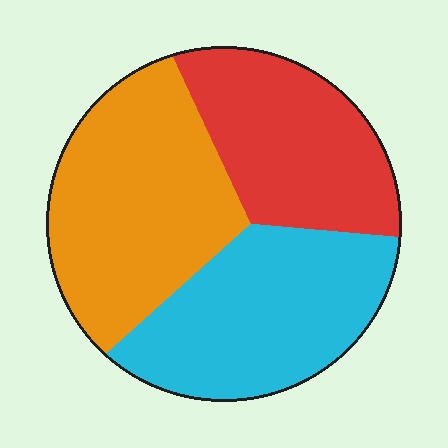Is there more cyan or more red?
Cyan.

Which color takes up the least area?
Red, at roughly 30%.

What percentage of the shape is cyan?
Cyan covers roughly 35% of the shape.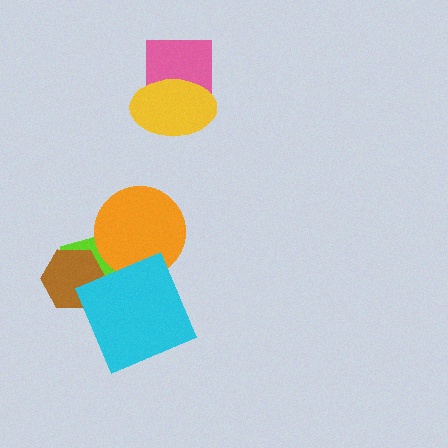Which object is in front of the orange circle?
The cyan square is in front of the orange circle.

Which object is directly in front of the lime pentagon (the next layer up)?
The orange circle is directly in front of the lime pentagon.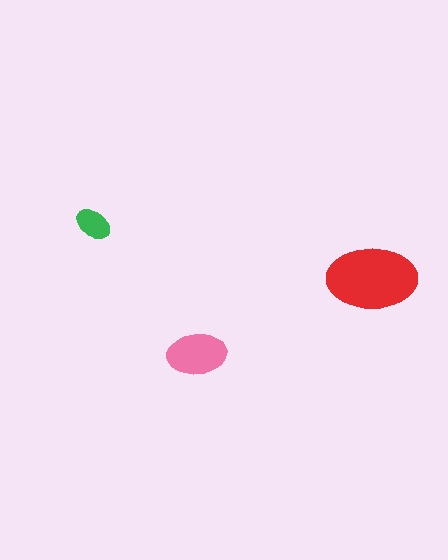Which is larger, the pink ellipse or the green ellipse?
The pink one.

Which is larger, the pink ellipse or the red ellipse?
The red one.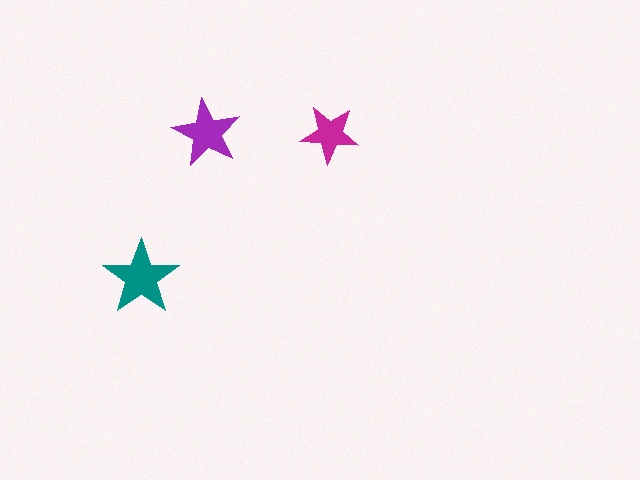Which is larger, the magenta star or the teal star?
The teal one.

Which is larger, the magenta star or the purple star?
The purple one.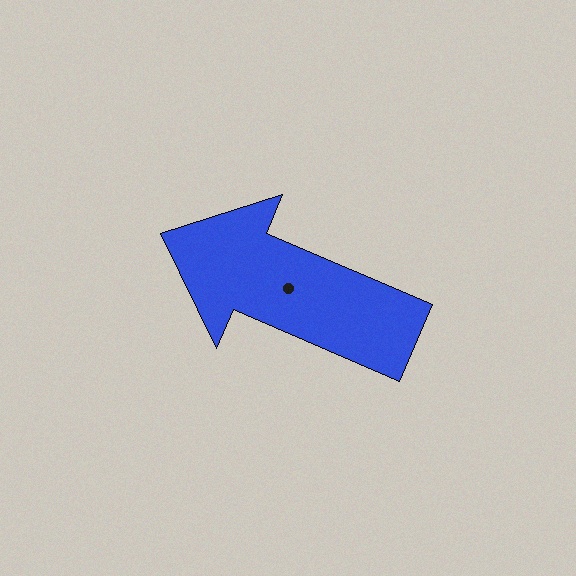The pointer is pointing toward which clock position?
Roughly 10 o'clock.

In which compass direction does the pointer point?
Northwest.